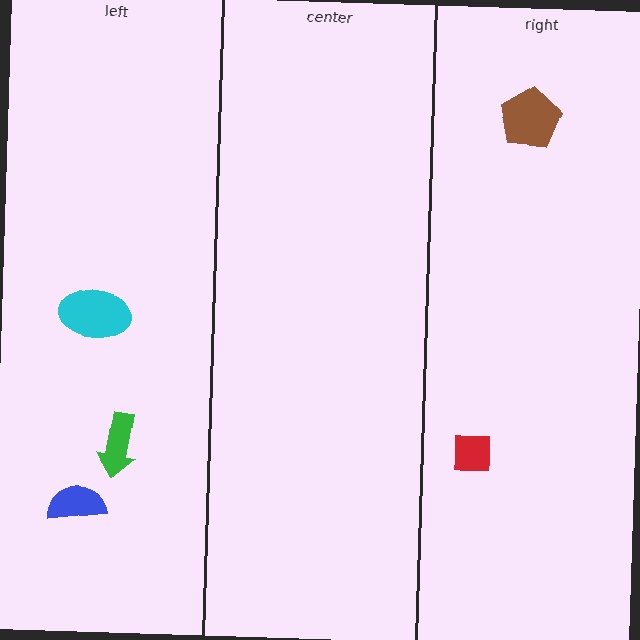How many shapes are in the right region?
2.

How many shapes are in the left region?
3.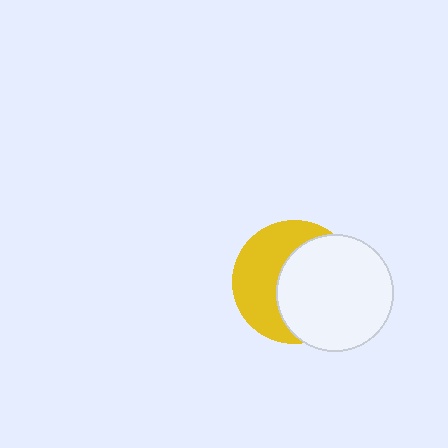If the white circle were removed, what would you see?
You would see the complete yellow circle.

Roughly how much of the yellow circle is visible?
About half of it is visible (roughly 46%).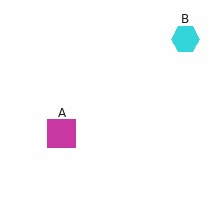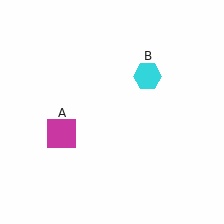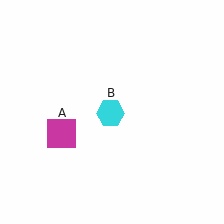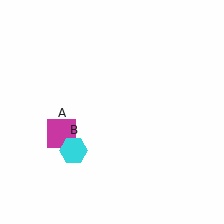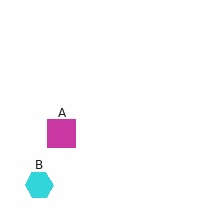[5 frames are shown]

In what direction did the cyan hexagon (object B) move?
The cyan hexagon (object B) moved down and to the left.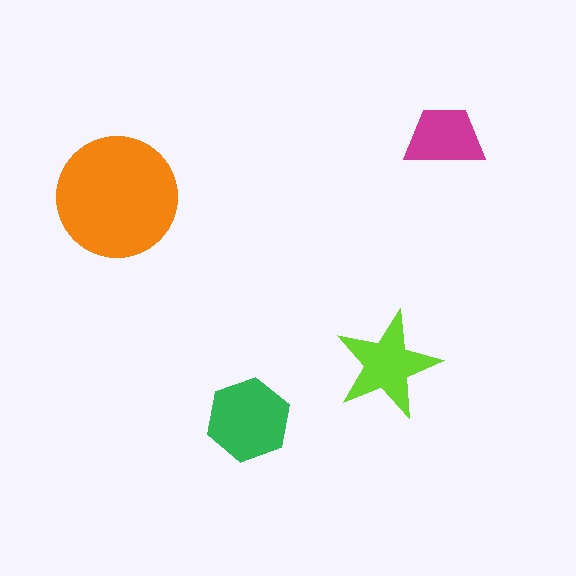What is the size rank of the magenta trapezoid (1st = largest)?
4th.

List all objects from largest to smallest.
The orange circle, the green hexagon, the lime star, the magenta trapezoid.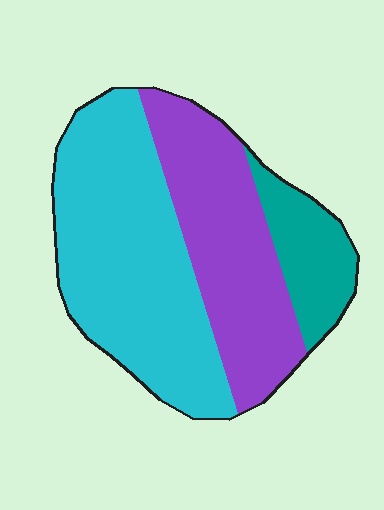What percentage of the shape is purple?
Purple takes up about three eighths (3/8) of the shape.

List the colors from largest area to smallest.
From largest to smallest: cyan, purple, teal.